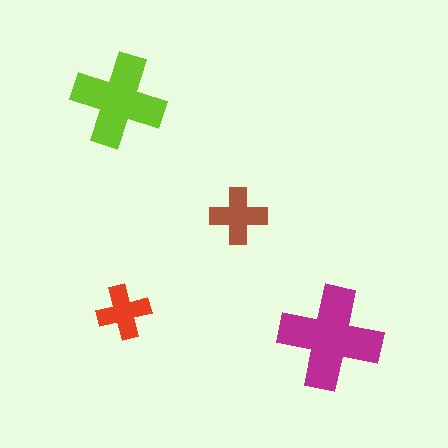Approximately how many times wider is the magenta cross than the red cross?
About 2 times wider.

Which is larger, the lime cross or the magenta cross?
The magenta one.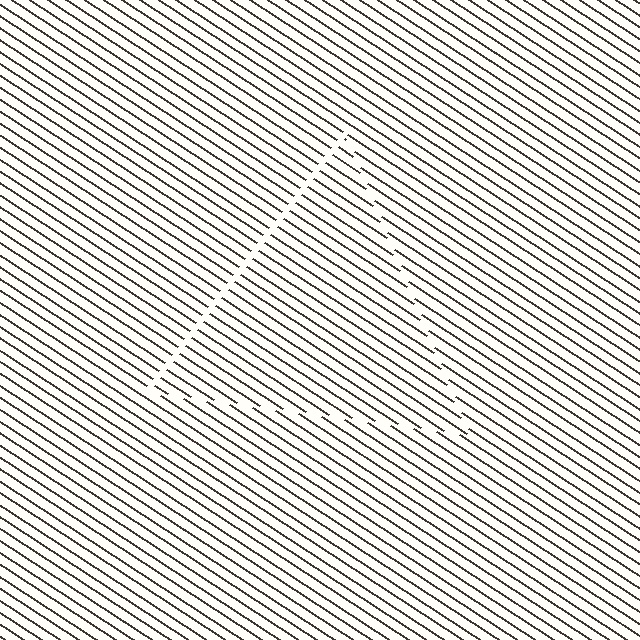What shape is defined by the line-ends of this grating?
An illusory triangle. The interior of the shape contains the same grating, shifted by half a period — the contour is defined by the phase discontinuity where line-ends from the inner and outer gratings abut.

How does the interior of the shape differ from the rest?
The interior of the shape contains the same grating, shifted by half a period — the contour is defined by the phase discontinuity where line-ends from the inner and outer gratings abut.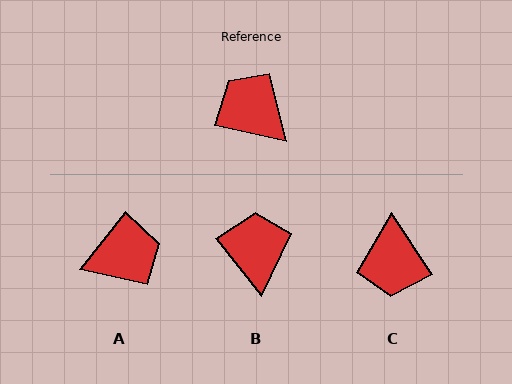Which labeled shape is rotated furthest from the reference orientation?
C, about 135 degrees away.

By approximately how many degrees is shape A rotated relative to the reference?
Approximately 116 degrees clockwise.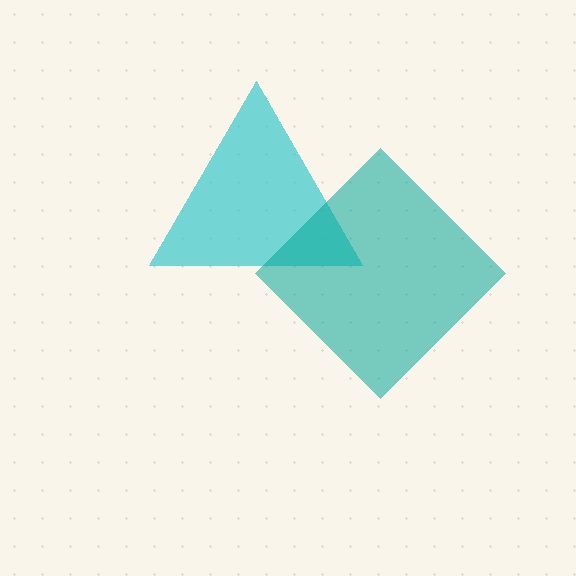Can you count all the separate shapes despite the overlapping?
Yes, there are 2 separate shapes.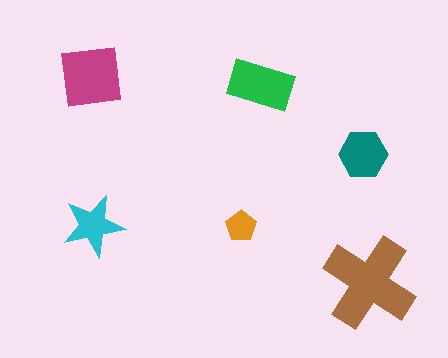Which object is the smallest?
The orange pentagon.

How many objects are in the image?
There are 6 objects in the image.